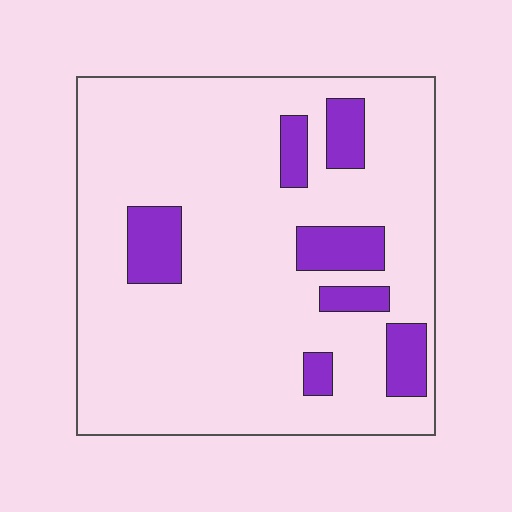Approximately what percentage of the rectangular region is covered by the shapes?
Approximately 15%.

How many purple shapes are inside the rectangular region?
7.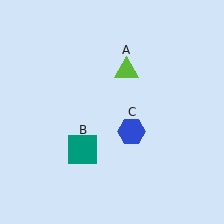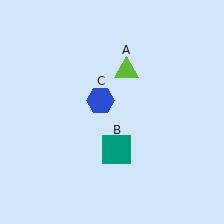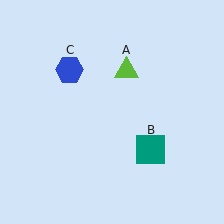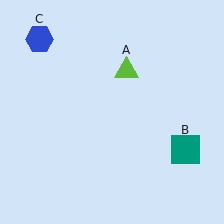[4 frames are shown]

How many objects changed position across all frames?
2 objects changed position: teal square (object B), blue hexagon (object C).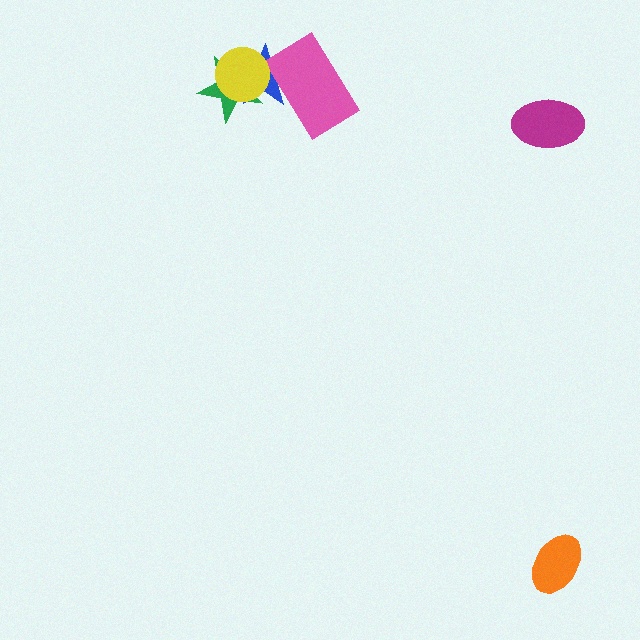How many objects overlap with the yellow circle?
2 objects overlap with the yellow circle.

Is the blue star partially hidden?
Yes, it is partially covered by another shape.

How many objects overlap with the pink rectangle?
1 object overlaps with the pink rectangle.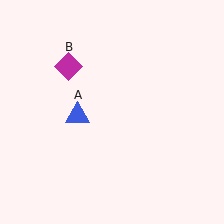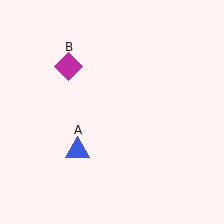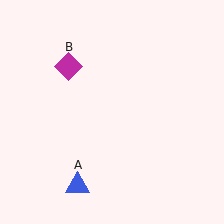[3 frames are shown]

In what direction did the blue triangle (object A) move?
The blue triangle (object A) moved down.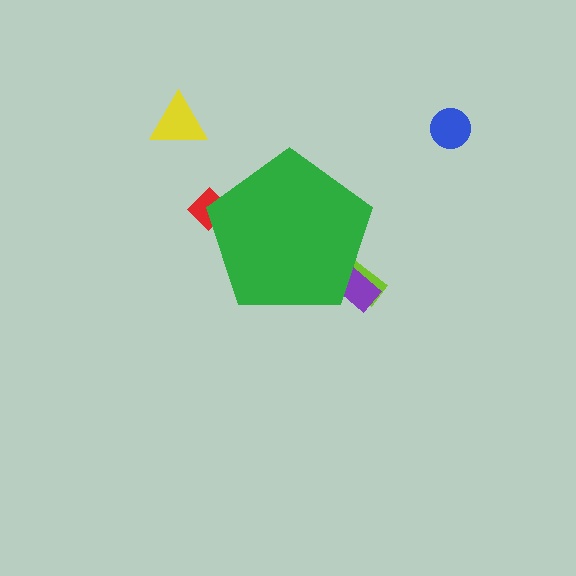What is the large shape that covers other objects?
A green pentagon.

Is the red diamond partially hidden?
Yes, the red diamond is partially hidden behind the green pentagon.